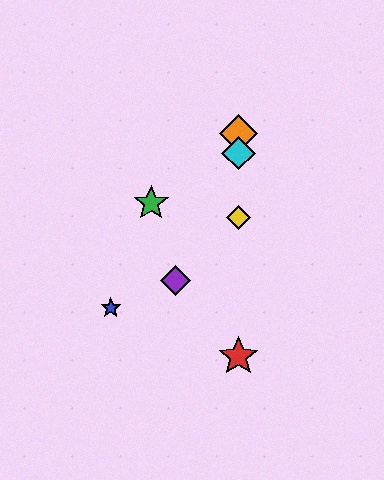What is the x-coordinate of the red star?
The red star is at x≈238.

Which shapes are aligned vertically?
The red star, the yellow diamond, the orange diamond, the cyan diamond are aligned vertically.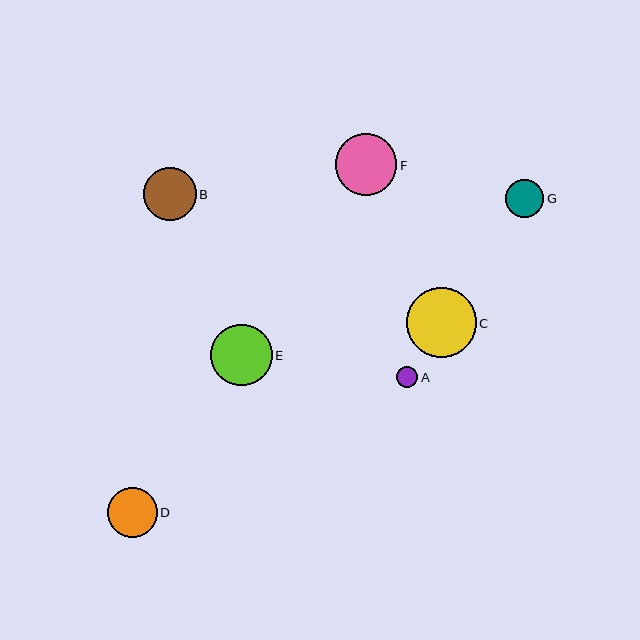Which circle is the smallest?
Circle A is the smallest with a size of approximately 21 pixels.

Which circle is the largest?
Circle C is the largest with a size of approximately 70 pixels.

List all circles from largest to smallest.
From largest to smallest: C, F, E, B, D, G, A.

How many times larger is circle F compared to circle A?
Circle F is approximately 3.0 times the size of circle A.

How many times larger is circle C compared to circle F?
Circle C is approximately 1.1 times the size of circle F.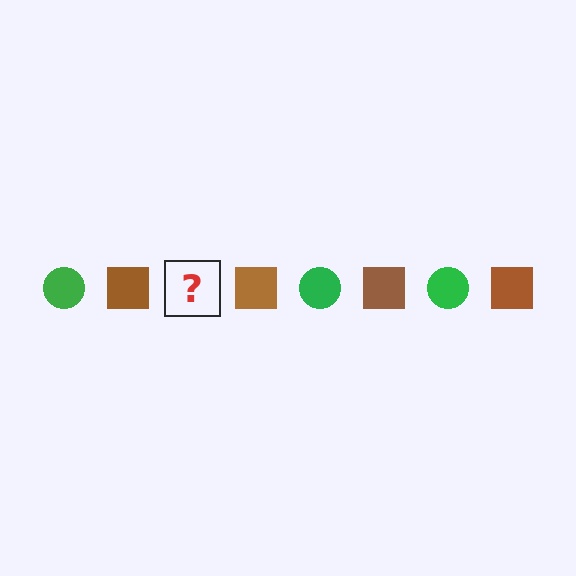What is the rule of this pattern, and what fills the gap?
The rule is that the pattern alternates between green circle and brown square. The gap should be filled with a green circle.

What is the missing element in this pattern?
The missing element is a green circle.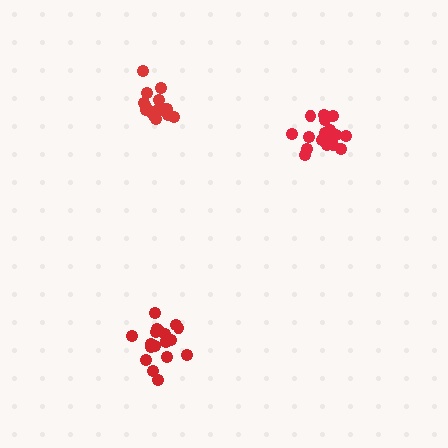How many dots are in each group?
Group 1: 19 dots, Group 2: 17 dots, Group 3: 19 dots (55 total).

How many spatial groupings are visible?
There are 3 spatial groupings.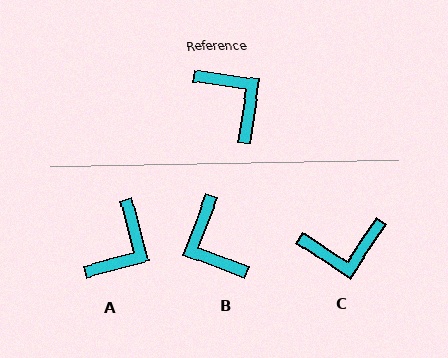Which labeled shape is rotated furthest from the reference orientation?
B, about 167 degrees away.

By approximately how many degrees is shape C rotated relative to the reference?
Approximately 116 degrees clockwise.